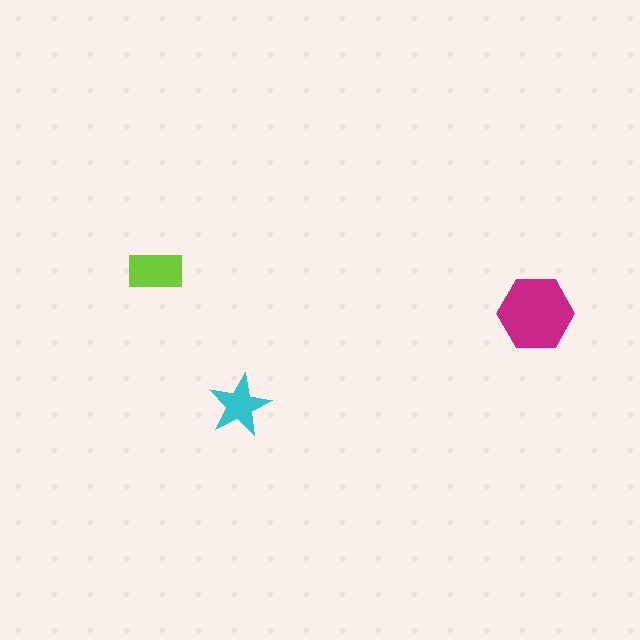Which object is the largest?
The magenta hexagon.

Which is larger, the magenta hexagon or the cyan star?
The magenta hexagon.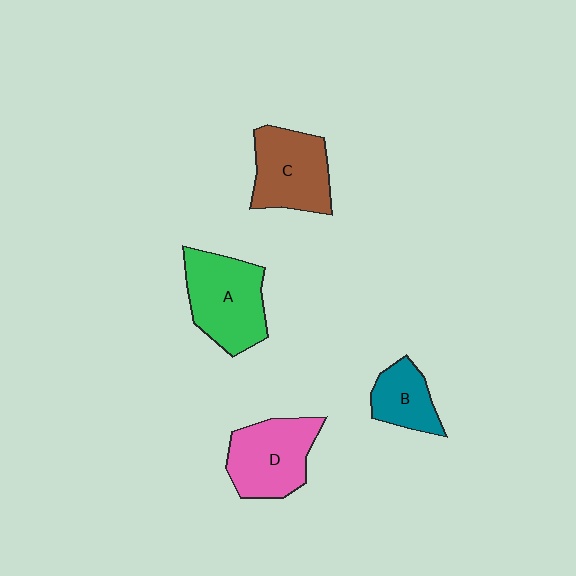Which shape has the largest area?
Shape A (green).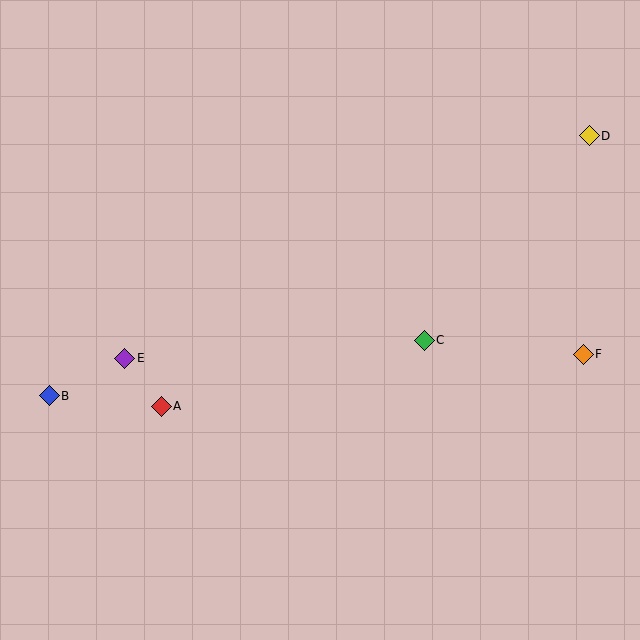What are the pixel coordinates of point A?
Point A is at (161, 406).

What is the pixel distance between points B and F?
The distance between B and F is 536 pixels.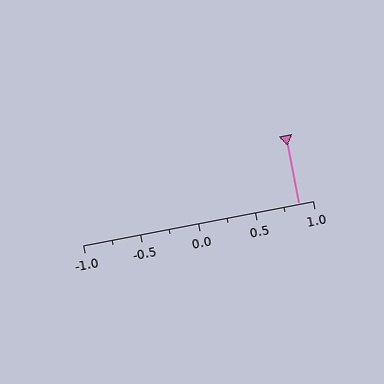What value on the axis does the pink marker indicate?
The marker indicates approximately 0.88.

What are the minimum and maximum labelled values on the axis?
The axis runs from -1.0 to 1.0.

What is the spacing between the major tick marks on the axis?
The major ticks are spaced 0.5 apart.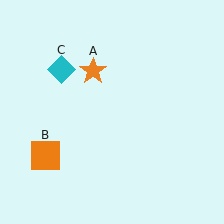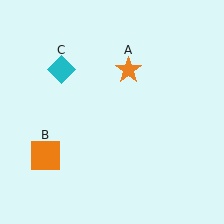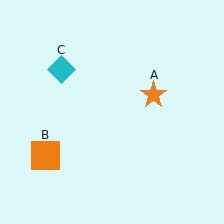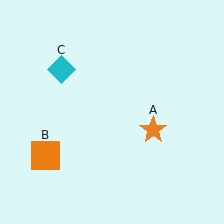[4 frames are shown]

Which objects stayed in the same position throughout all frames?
Orange square (object B) and cyan diamond (object C) remained stationary.